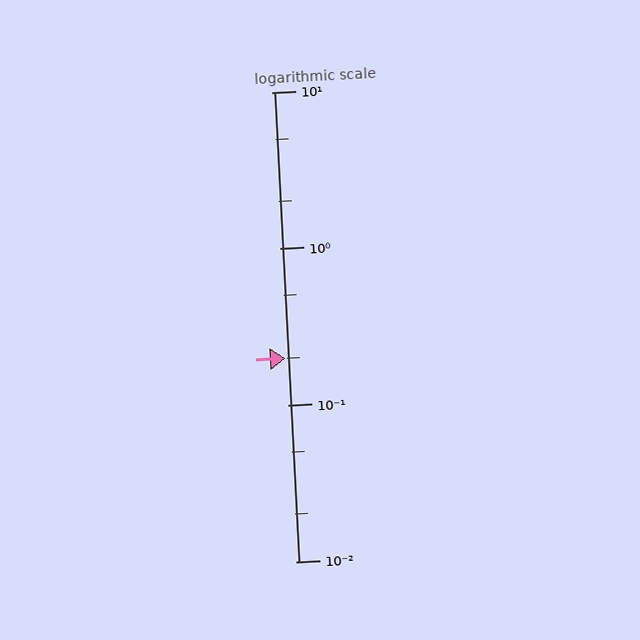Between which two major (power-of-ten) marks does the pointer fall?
The pointer is between 0.1 and 1.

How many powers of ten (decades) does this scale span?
The scale spans 3 decades, from 0.01 to 10.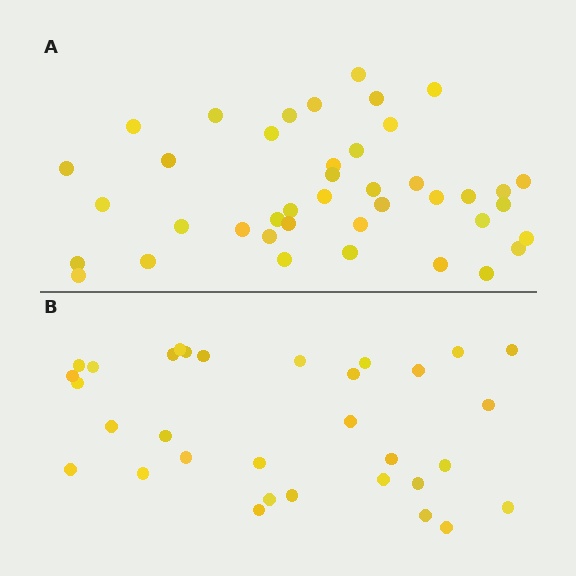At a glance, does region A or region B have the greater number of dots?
Region A (the top region) has more dots.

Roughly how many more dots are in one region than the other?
Region A has roughly 8 or so more dots than region B.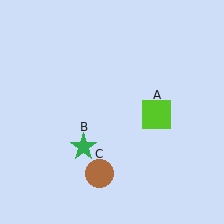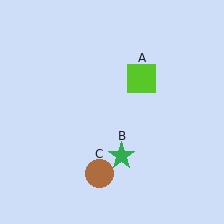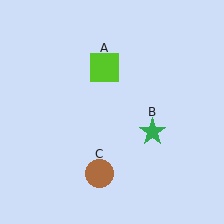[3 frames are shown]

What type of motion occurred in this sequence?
The lime square (object A), green star (object B) rotated counterclockwise around the center of the scene.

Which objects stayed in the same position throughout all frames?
Brown circle (object C) remained stationary.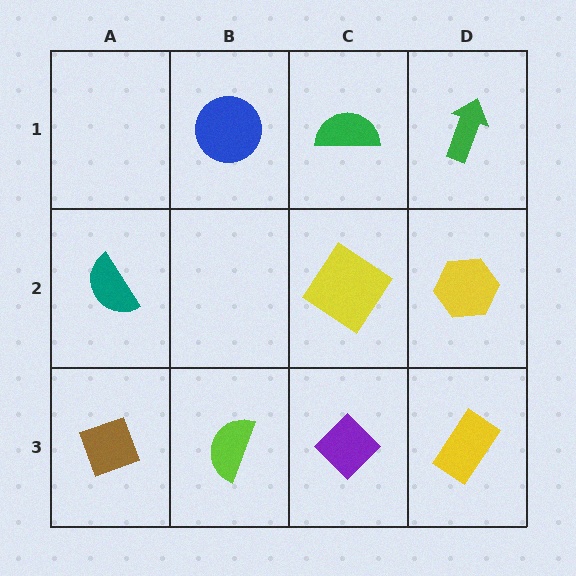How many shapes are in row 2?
3 shapes.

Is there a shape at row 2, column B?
No, that cell is empty.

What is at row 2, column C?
A yellow diamond.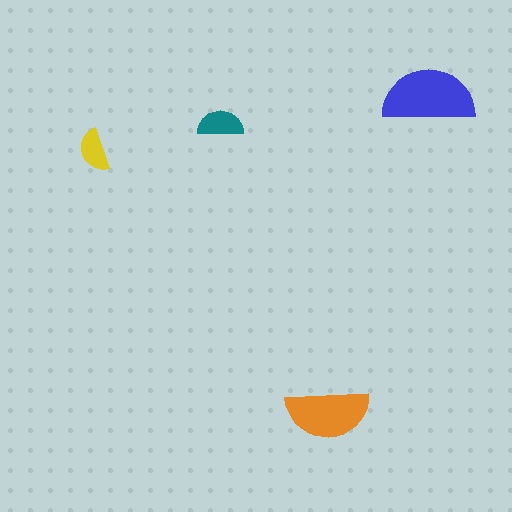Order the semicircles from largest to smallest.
the blue one, the orange one, the teal one, the yellow one.